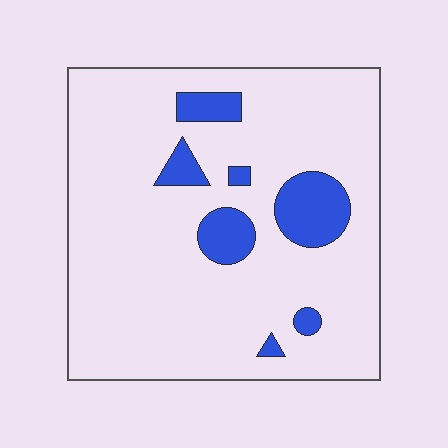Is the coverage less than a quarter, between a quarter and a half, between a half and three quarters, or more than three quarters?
Less than a quarter.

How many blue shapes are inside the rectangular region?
7.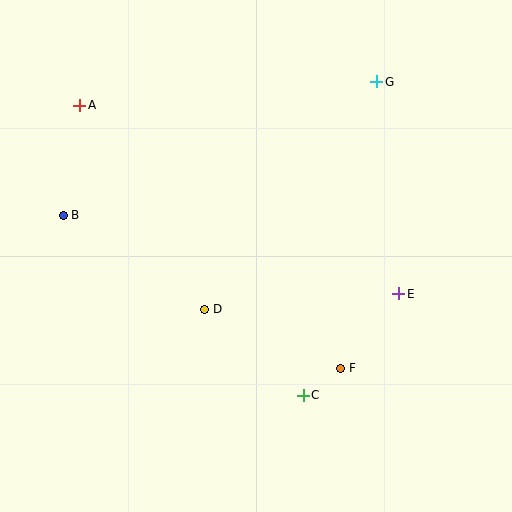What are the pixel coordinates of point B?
Point B is at (63, 215).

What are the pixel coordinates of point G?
Point G is at (377, 82).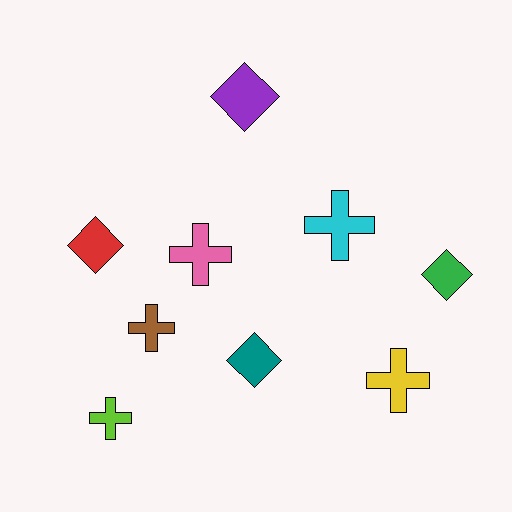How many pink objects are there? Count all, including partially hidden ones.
There is 1 pink object.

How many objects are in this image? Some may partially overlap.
There are 9 objects.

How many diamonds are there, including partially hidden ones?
There are 4 diamonds.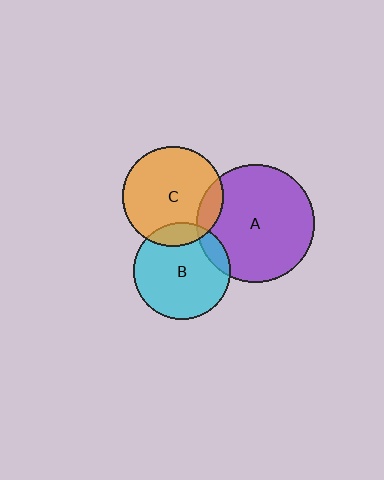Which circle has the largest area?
Circle A (purple).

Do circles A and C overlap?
Yes.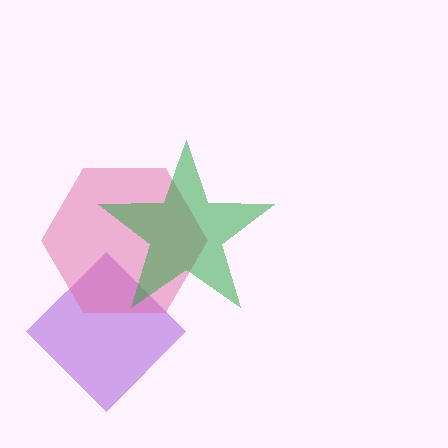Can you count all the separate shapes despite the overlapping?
Yes, there are 3 separate shapes.